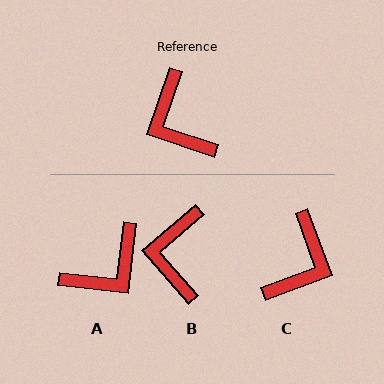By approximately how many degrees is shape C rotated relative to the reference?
Approximately 129 degrees counter-clockwise.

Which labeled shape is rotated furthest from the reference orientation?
C, about 129 degrees away.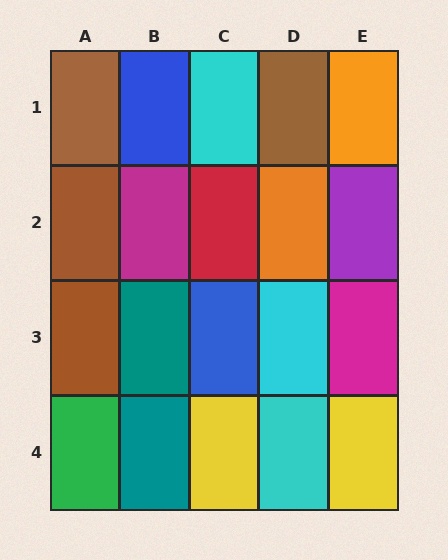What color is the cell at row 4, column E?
Yellow.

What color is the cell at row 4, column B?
Teal.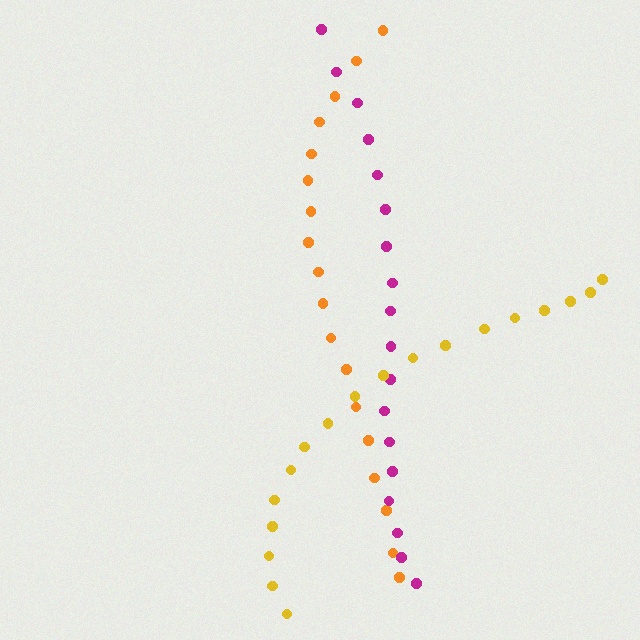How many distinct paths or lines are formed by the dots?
There are 3 distinct paths.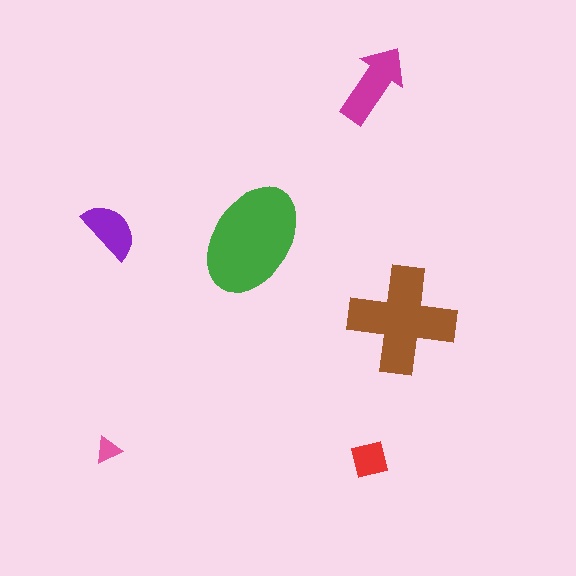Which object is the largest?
The green ellipse.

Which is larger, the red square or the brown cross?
The brown cross.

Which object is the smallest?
The pink triangle.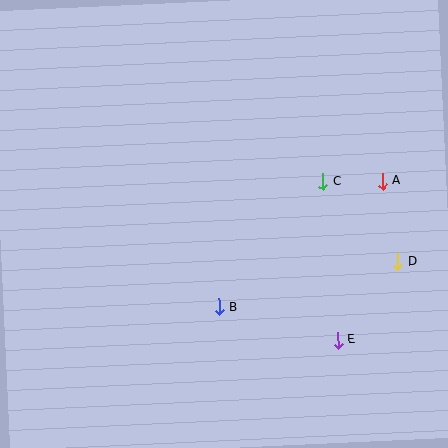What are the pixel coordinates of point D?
Point D is at (397, 262).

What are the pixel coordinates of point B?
Point B is at (219, 307).